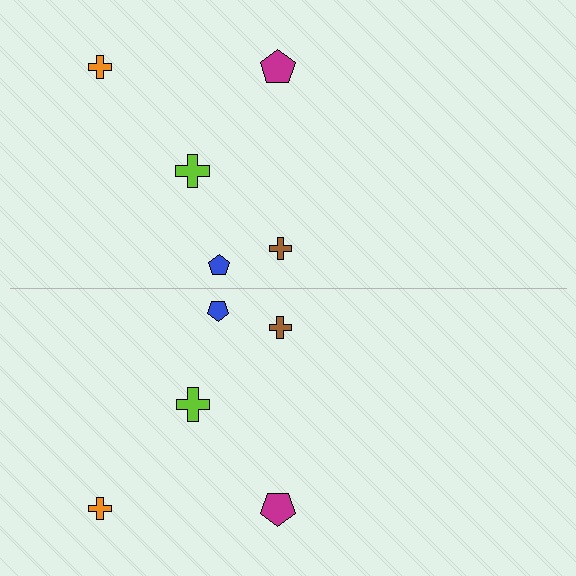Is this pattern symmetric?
Yes, this pattern has bilateral (reflection) symmetry.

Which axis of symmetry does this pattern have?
The pattern has a horizontal axis of symmetry running through the center of the image.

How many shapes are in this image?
There are 10 shapes in this image.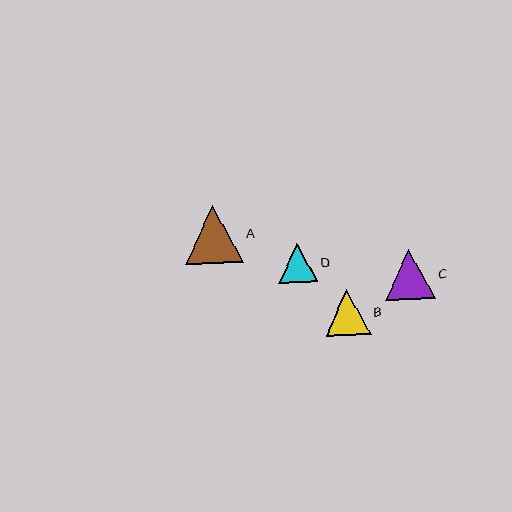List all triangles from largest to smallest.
From largest to smallest: A, C, B, D.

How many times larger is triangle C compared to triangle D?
Triangle C is approximately 1.3 times the size of triangle D.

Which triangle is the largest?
Triangle A is the largest with a size of approximately 58 pixels.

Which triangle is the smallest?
Triangle D is the smallest with a size of approximately 39 pixels.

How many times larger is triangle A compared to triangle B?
Triangle A is approximately 1.3 times the size of triangle B.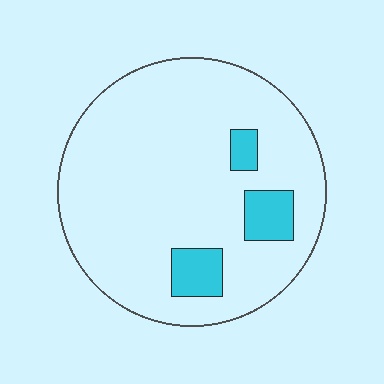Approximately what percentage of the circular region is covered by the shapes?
Approximately 10%.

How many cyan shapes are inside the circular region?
3.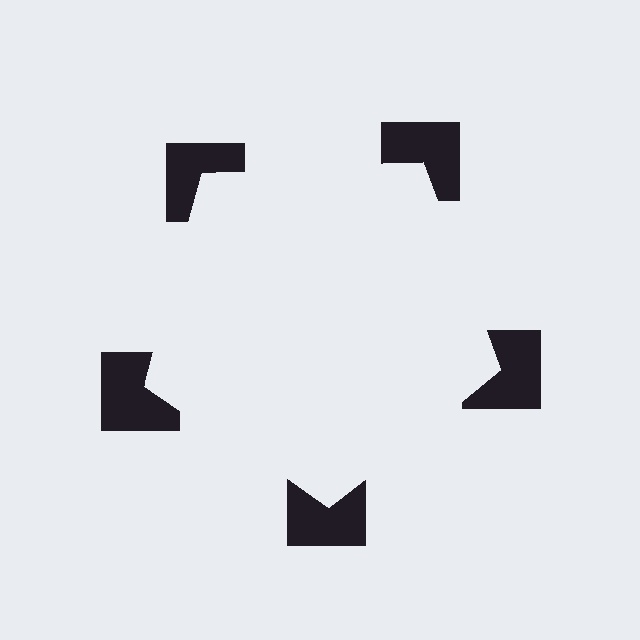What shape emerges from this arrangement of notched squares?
An illusory pentagon — its edges are inferred from the aligned wedge cuts in the notched squares, not physically drawn.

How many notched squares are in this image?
There are 5 — one at each vertex of the illusory pentagon.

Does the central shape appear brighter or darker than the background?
It typically appears slightly brighter than the background, even though no actual brightness change is drawn.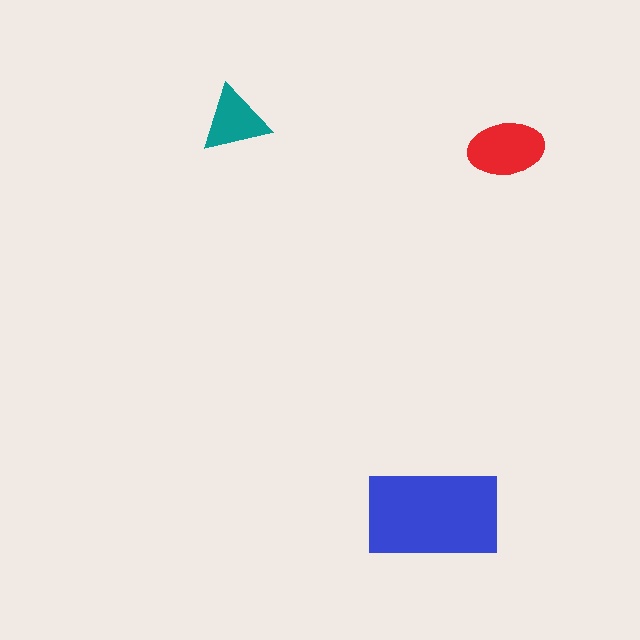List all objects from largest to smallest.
The blue rectangle, the red ellipse, the teal triangle.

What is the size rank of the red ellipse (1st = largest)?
2nd.